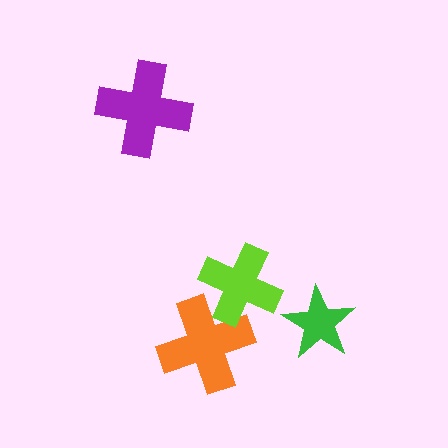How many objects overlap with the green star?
0 objects overlap with the green star.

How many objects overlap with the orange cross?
1 object overlaps with the orange cross.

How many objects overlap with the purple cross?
0 objects overlap with the purple cross.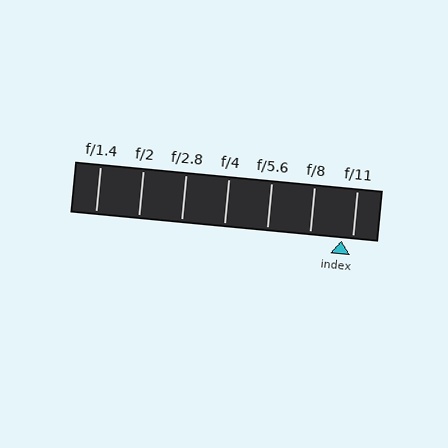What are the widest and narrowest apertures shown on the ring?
The widest aperture shown is f/1.4 and the narrowest is f/11.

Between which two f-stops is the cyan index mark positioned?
The index mark is between f/8 and f/11.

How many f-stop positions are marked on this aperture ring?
There are 7 f-stop positions marked.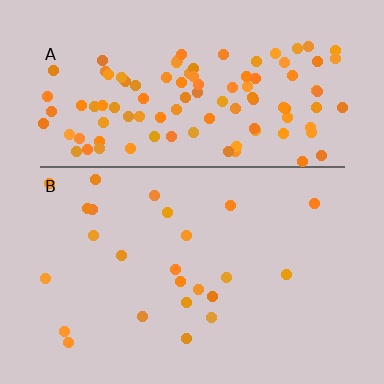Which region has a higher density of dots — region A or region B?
A (the top).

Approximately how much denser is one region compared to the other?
Approximately 4.6× — region A over region B.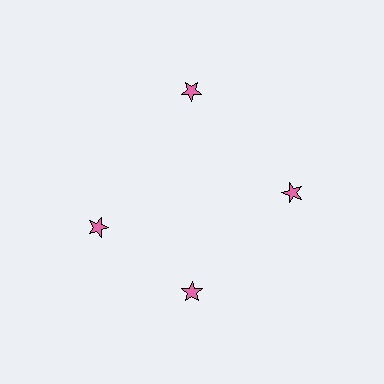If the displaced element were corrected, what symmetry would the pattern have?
It would have 4-fold rotational symmetry — the pattern would map onto itself every 90 degrees.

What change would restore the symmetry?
The symmetry would be restored by rotating it back into even spacing with its neighbors so that all 4 stars sit at equal angles and equal distance from the center.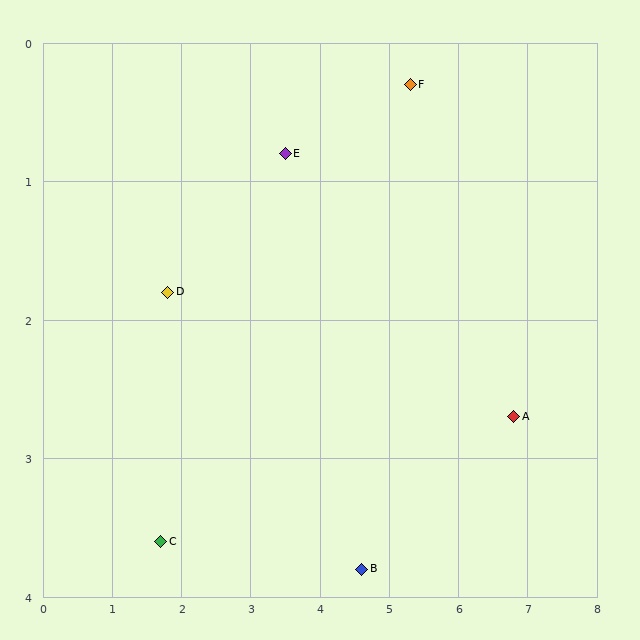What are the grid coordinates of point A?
Point A is at approximately (6.8, 2.7).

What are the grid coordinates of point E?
Point E is at approximately (3.5, 0.8).